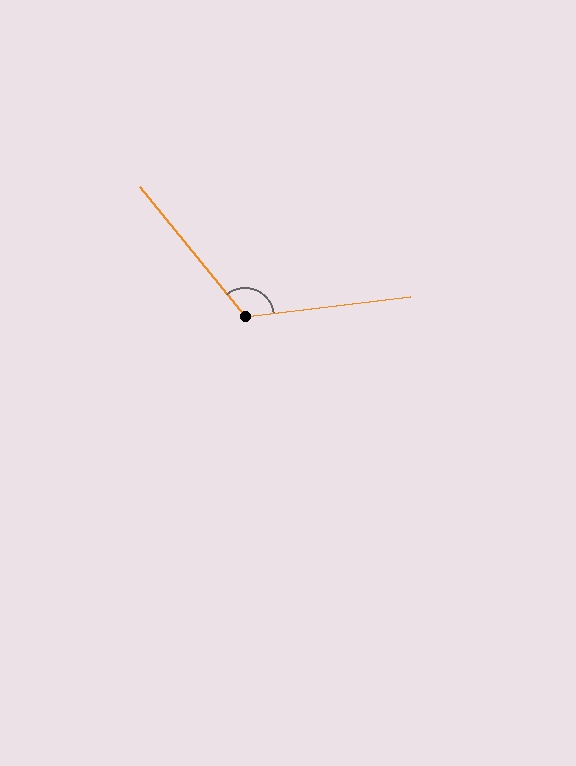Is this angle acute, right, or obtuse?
It is obtuse.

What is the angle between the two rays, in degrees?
Approximately 122 degrees.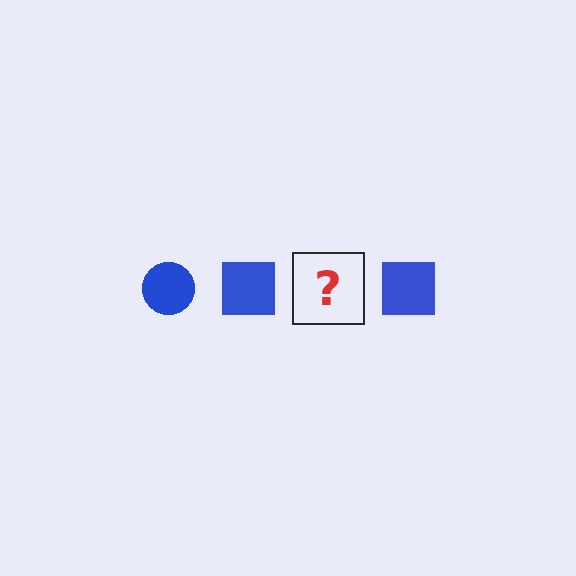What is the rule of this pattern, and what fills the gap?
The rule is that the pattern cycles through circle, square shapes in blue. The gap should be filled with a blue circle.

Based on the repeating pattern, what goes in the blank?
The blank should be a blue circle.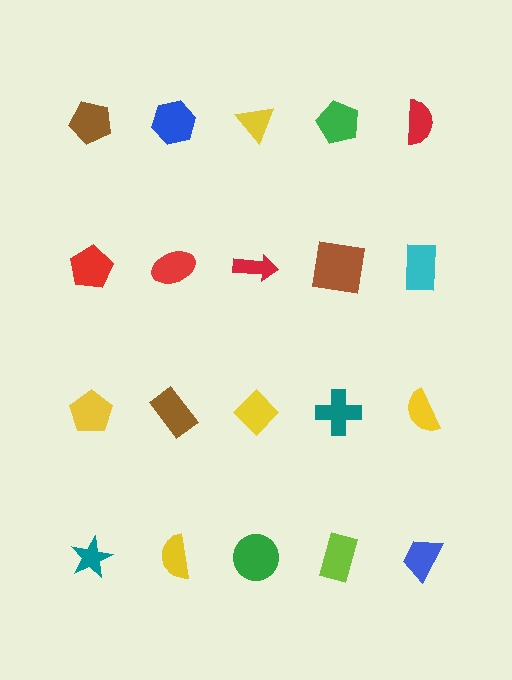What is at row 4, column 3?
A green circle.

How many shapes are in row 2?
5 shapes.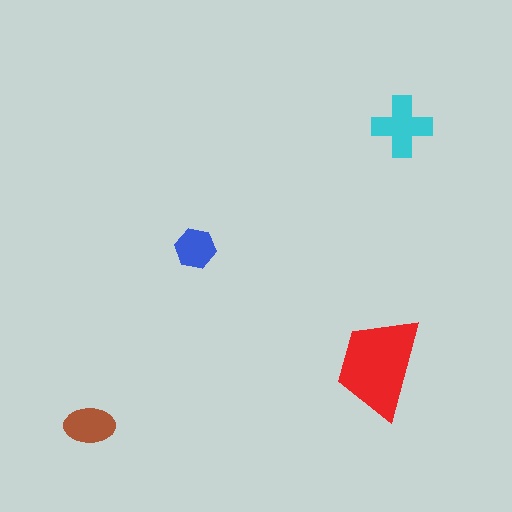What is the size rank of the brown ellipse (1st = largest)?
3rd.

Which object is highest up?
The cyan cross is topmost.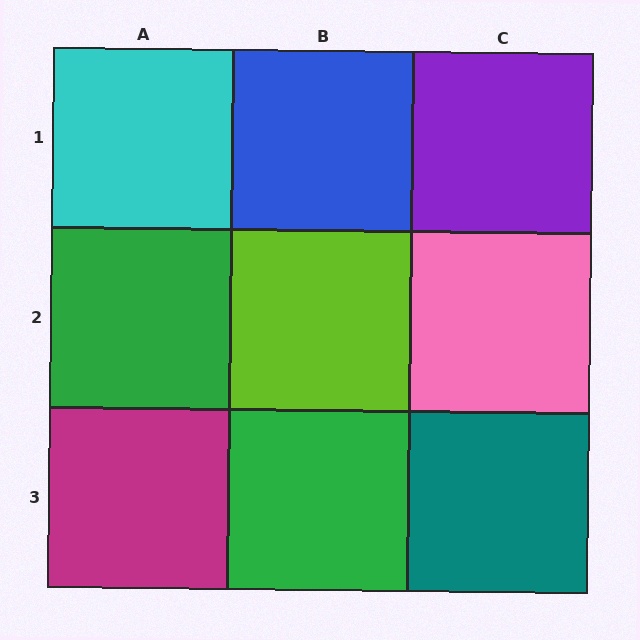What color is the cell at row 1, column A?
Cyan.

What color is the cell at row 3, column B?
Green.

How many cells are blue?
1 cell is blue.